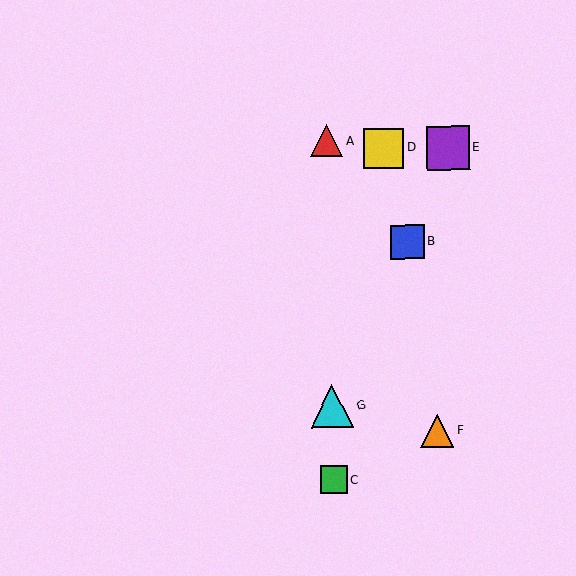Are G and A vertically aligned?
Yes, both are at x≈332.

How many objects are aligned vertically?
3 objects (A, C, G) are aligned vertically.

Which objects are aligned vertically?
Objects A, C, G are aligned vertically.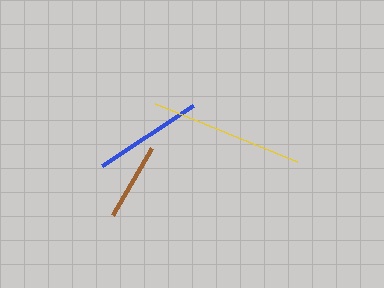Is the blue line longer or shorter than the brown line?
The blue line is longer than the brown line.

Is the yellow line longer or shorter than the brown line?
The yellow line is longer than the brown line.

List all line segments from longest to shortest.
From longest to shortest: yellow, blue, brown.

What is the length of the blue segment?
The blue segment is approximately 110 pixels long.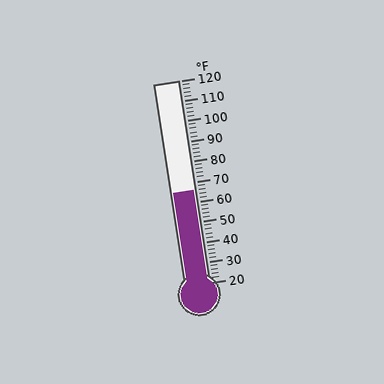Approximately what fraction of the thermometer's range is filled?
The thermometer is filled to approximately 45% of its range.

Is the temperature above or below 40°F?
The temperature is above 40°F.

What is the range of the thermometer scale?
The thermometer scale ranges from 20°F to 120°F.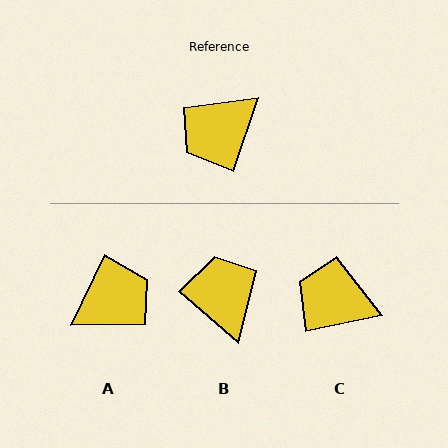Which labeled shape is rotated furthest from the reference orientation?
A, about 173 degrees away.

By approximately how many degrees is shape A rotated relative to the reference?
Approximately 173 degrees counter-clockwise.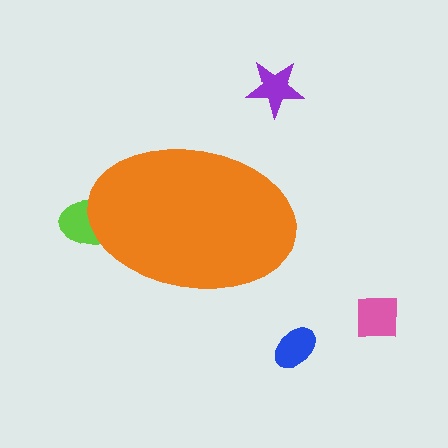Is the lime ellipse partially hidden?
Yes, the lime ellipse is partially hidden behind the orange ellipse.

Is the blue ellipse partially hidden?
No, the blue ellipse is fully visible.